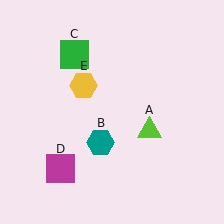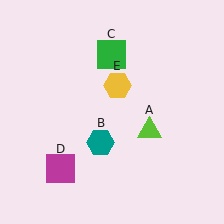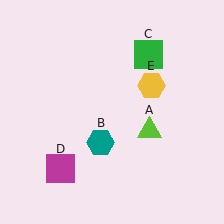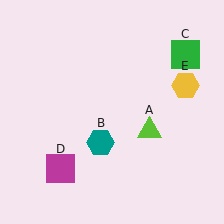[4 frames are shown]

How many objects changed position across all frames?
2 objects changed position: green square (object C), yellow hexagon (object E).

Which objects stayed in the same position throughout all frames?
Lime triangle (object A) and teal hexagon (object B) and magenta square (object D) remained stationary.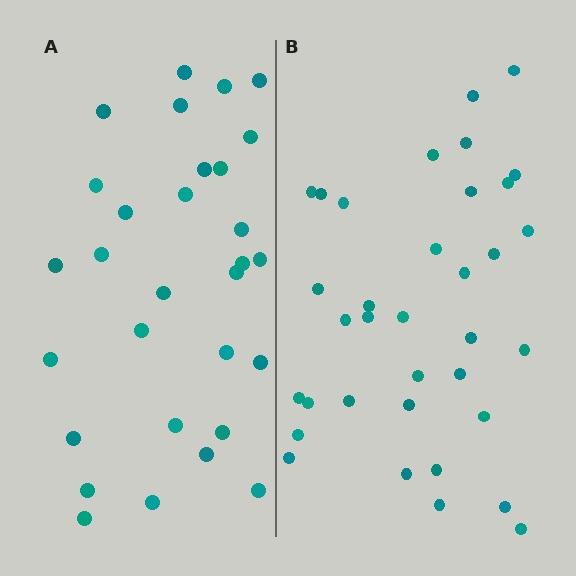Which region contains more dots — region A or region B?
Region B (the right region) has more dots.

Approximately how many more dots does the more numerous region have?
Region B has about 5 more dots than region A.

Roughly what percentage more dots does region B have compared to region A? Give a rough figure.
About 15% more.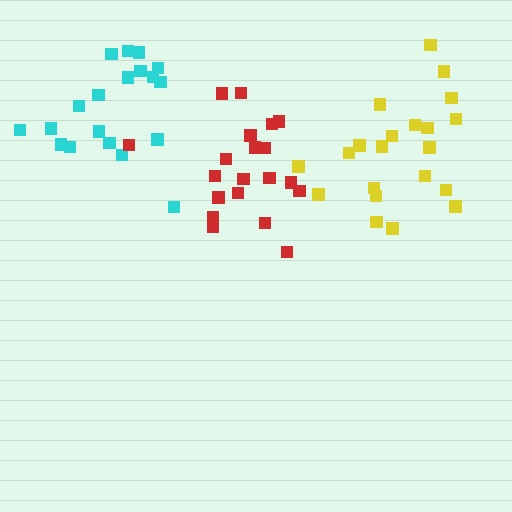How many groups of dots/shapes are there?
There are 3 groups.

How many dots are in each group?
Group 1: 21 dots, Group 2: 19 dots, Group 3: 20 dots (60 total).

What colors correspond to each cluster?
The clusters are colored: yellow, cyan, red.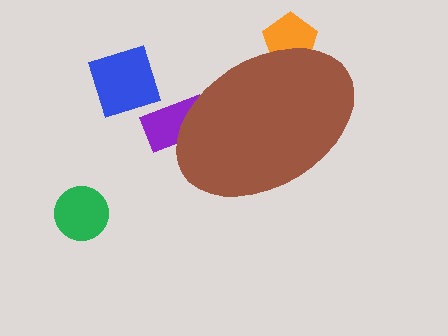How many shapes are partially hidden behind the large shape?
2 shapes are partially hidden.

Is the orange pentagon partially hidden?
Yes, the orange pentagon is partially hidden behind the brown ellipse.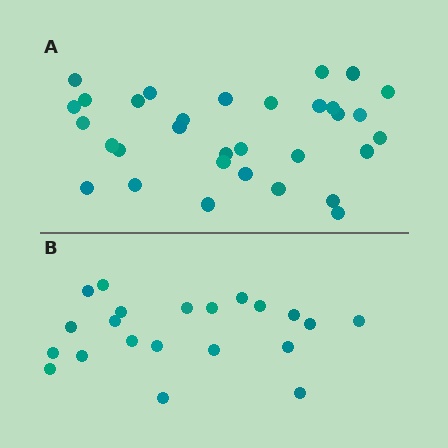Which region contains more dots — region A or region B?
Region A (the top region) has more dots.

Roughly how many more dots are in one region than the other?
Region A has roughly 12 or so more dots than region B.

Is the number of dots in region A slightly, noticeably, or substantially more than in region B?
Region A has substantially more. The ratio is roughly 1.5 to 1.